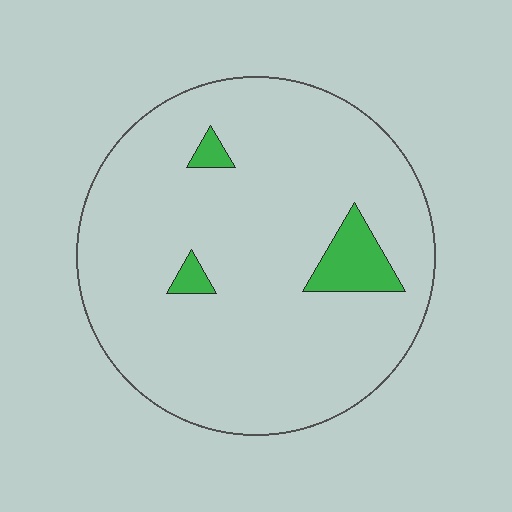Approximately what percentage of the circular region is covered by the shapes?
Approximately 5%.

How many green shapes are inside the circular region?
3.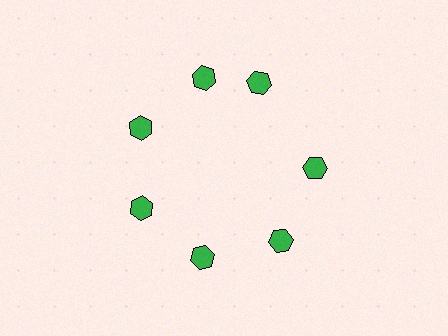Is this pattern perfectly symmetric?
No. The 7 green hexagons are arranged in a ring, but one element near the 1 o'clock position is rotated out of alignment along the ring, breaking the 7-fold rotational symmetry.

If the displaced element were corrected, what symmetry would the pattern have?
It would have 7-fold rotational symmetry — the pattern would map onto itself every 51 degrees.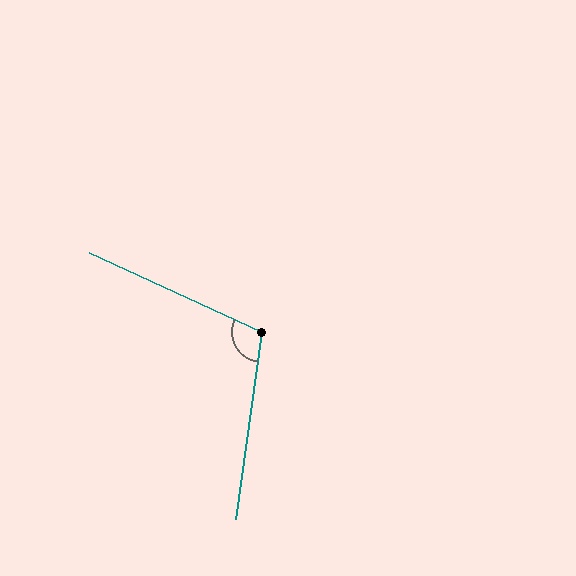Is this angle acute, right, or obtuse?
It is obtuse.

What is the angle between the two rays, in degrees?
Approximately 106 degrees.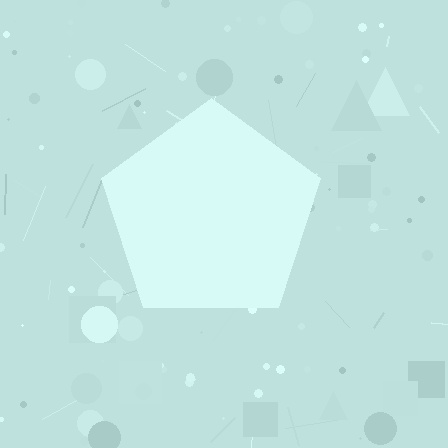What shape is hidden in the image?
A pentagon is hidden in the image.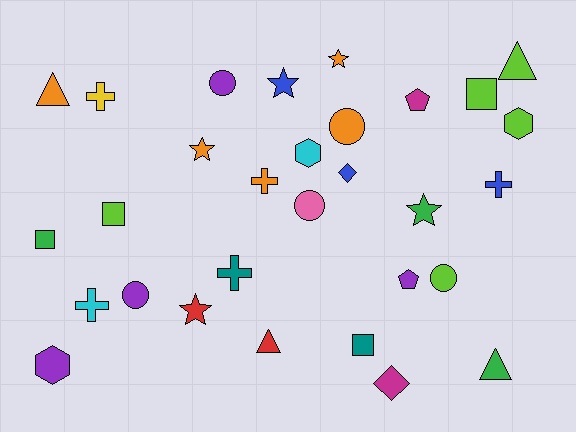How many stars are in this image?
There are 5 stars.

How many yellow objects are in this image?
There is 1 yellow object.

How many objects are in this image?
There are 30 objects.